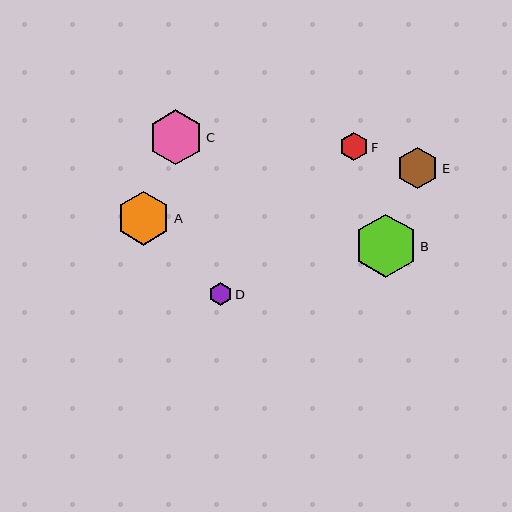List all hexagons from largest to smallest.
From largest to smallest: B, C, A, E, F, D.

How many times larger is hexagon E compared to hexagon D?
Hexagon E is approximately 1.8 times the size of hexagon D.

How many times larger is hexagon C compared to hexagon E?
Hexagon C is approximately 1.3 times the size of hexagon E.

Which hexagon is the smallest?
Hexagon D is the smallest with a size of approximately 23 pixels.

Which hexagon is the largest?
Hexagon B is the largest with a size of approximately 63 pixels.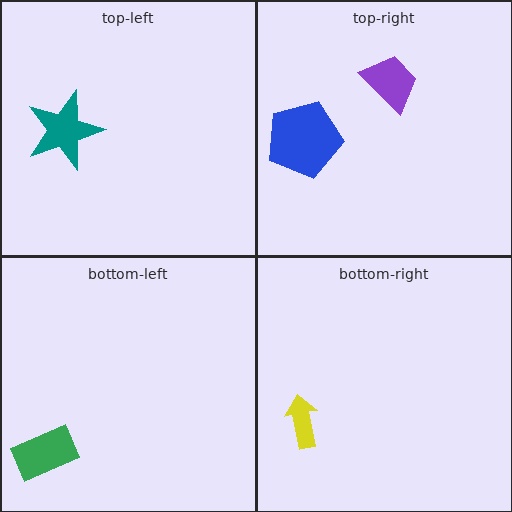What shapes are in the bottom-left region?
The green rectangle.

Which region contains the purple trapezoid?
The top-right region.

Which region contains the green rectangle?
The bottom-left region.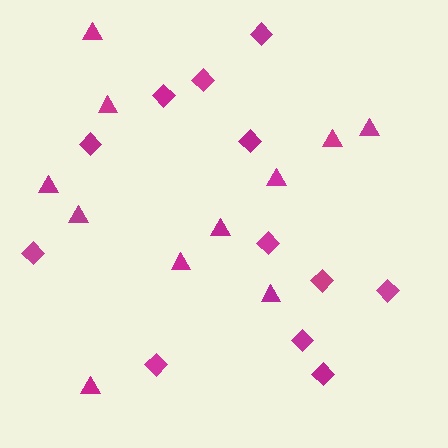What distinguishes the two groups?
There are 2 groups: one group of diamonds (12) and one group of triangles (11).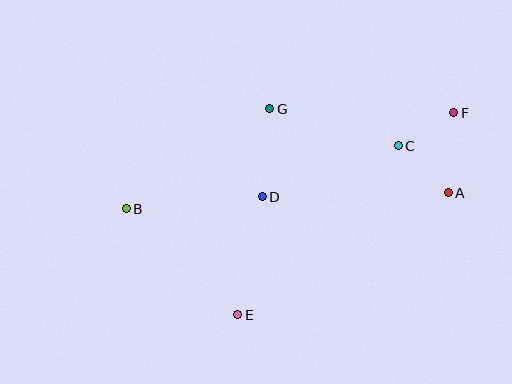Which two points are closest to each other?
Points C and F are closest to each other.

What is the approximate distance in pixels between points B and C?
The distance between B and C is approximately 279 pixels.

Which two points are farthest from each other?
Points B and F are farthest from each other.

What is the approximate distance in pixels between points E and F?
The distance between E and F is approximately 296 pixels.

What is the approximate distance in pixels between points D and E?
The distance between D and E is approximately 121 pixels.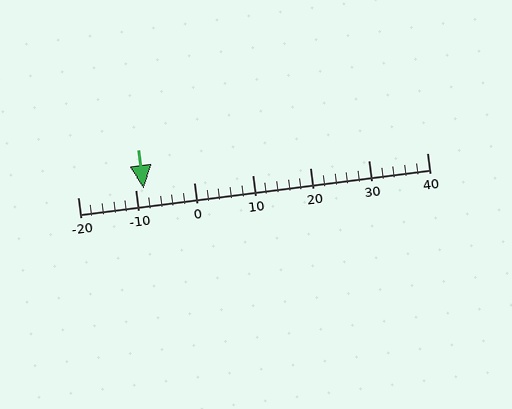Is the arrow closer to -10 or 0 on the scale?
The arrow is closer to -10.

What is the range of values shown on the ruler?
The ruler shows values from -20 to 40.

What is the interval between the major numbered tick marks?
The major tick marks are spaced 10 units apart.